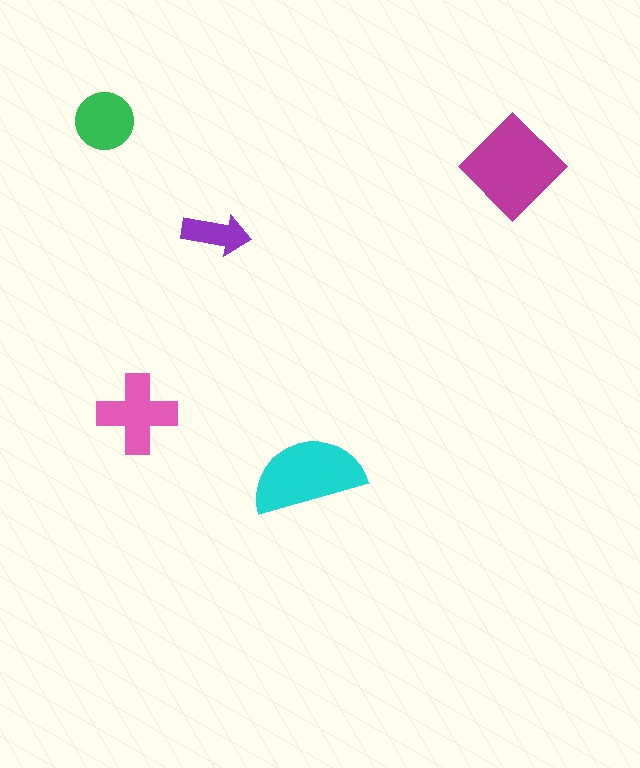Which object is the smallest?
The purple arrow.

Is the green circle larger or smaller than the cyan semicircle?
Smaller.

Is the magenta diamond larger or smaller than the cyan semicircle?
Larger.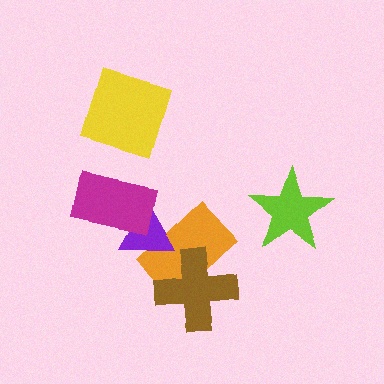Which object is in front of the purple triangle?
The magenta rectangle is in front of the purple triangle.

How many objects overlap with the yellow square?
0 objects overlap with the yellow square.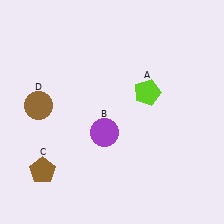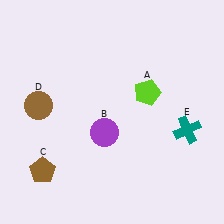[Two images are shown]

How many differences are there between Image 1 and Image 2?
There is 1 difference between the two images.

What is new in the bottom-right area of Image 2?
A teal cross (E) was added in the bottom-right area of Image 2.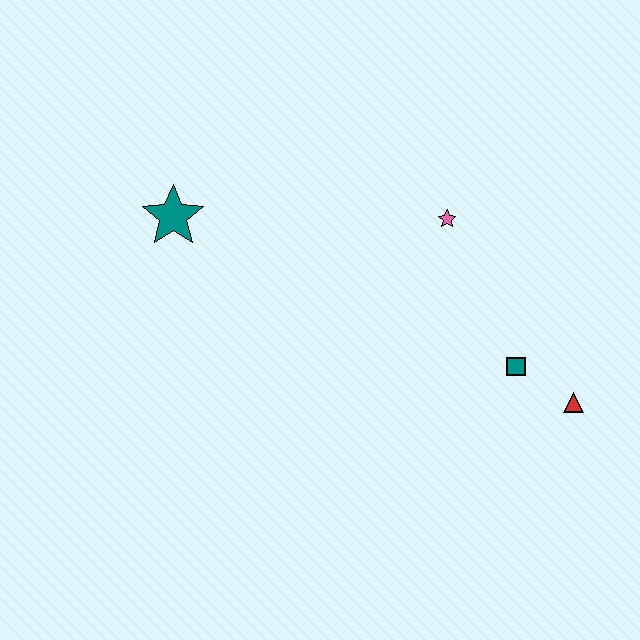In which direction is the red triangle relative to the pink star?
The red triangle is below the pink star.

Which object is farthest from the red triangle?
The teal star is farthest from the red triangle.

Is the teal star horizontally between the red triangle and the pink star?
No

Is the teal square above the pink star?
No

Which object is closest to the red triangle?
The teal square is closest to the red triangle.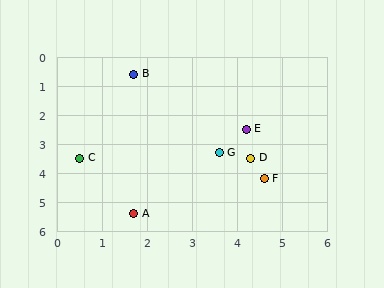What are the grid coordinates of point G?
Point G is at approximately (3.6, 3.3).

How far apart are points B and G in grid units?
Points B and G are about 3.3 grid units apart.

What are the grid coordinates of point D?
Point D is at approximately (4.3, 3.5).